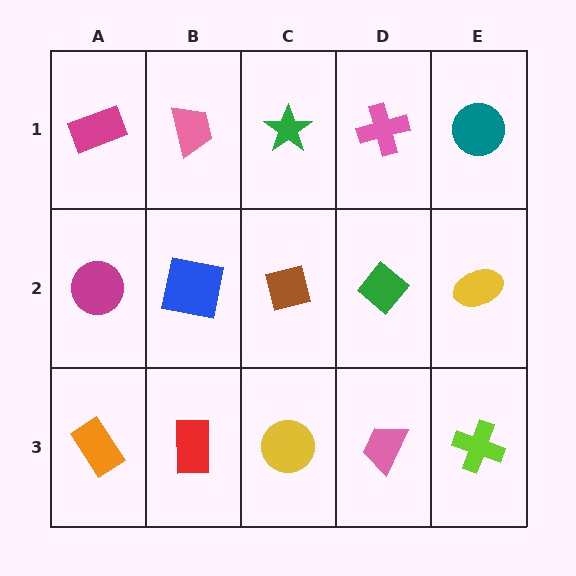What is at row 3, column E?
A lime cross.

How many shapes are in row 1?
5 shapes.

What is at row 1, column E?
A teal circle.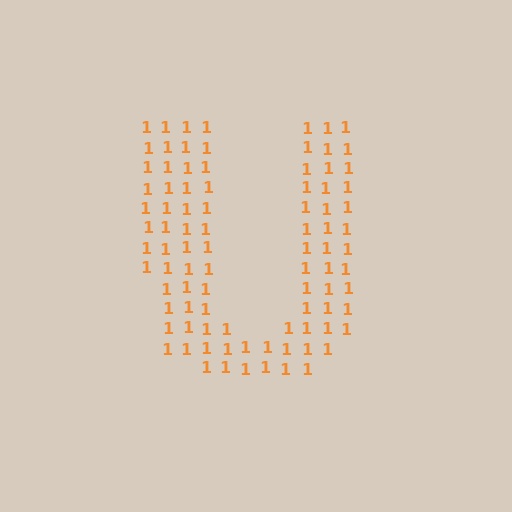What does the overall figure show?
The overall figure shows the letter U.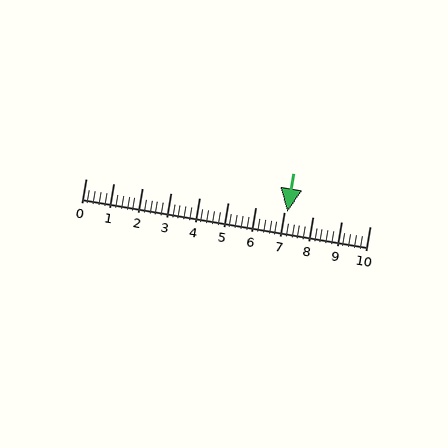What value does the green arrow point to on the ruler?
The green arrow points to approximately 7.1.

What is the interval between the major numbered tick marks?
The major tick marks are spaced 1 units apart.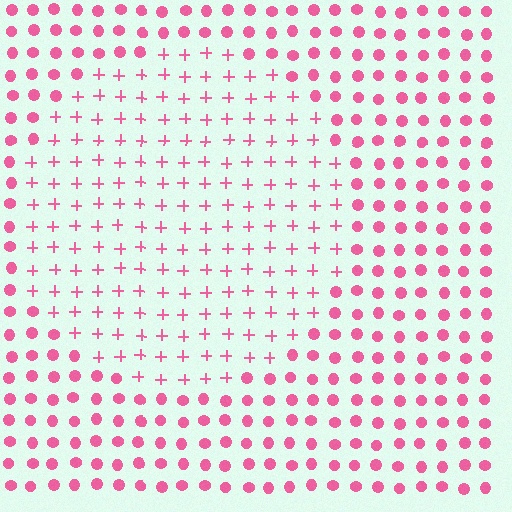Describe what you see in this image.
The image is filled with small pink elements arranged in a uniform grid. A circle-shaped region contains plus signs, while the surrounding area contains circles. The boundary is defined purely by the change in element shape.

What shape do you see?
I see a circle.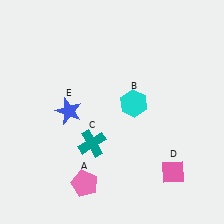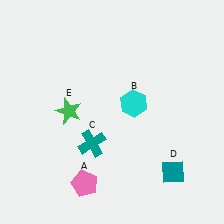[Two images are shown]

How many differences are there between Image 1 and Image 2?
There are 2 differences between the two images.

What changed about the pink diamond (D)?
In Image 1, D is pink. In Image 2, it changed to teal.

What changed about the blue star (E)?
In Image 1, E is blue. In Image 2, it changed to green.